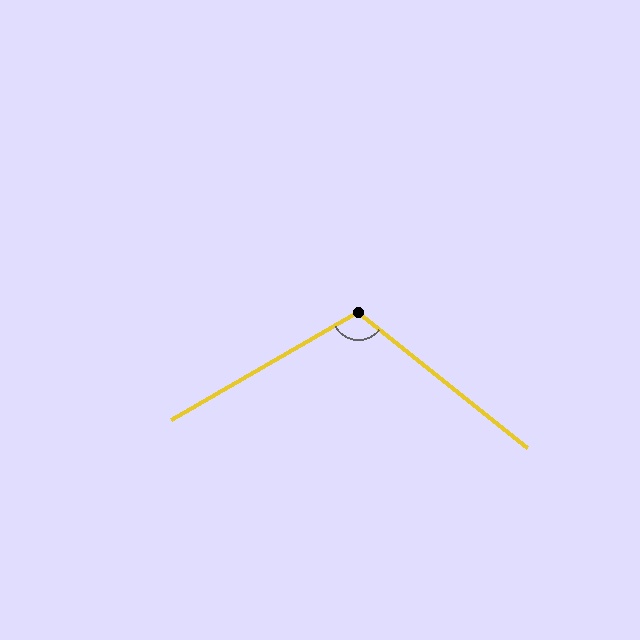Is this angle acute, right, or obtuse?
It is obtuse.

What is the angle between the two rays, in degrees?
Approximately 111 degrees.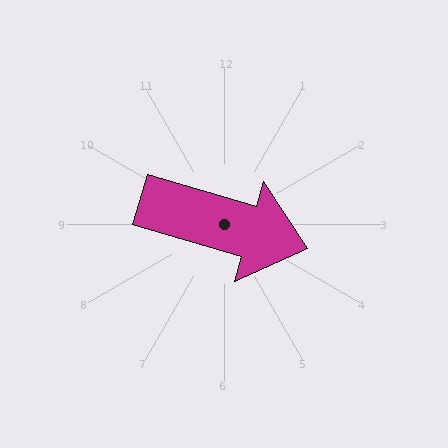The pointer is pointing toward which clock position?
Roughly 4 o'clock.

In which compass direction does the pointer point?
East.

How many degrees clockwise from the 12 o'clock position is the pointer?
Approximately 106 degrees.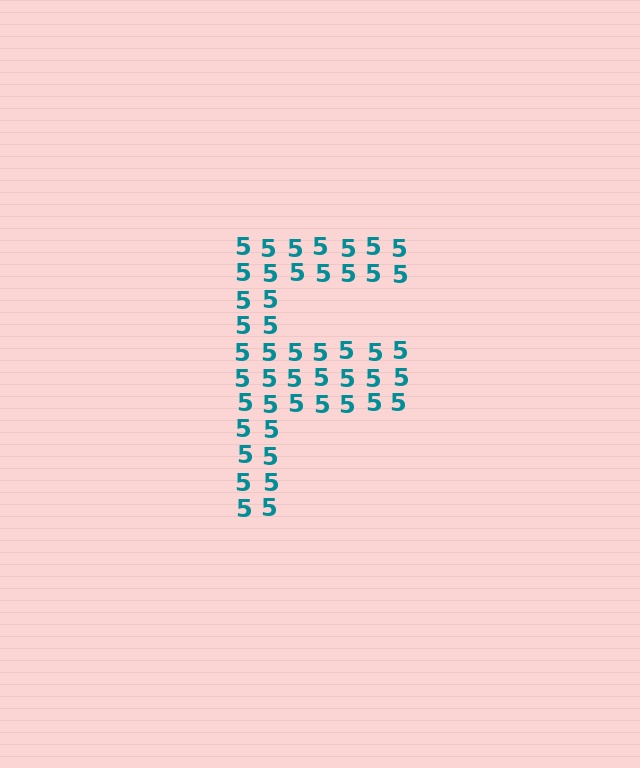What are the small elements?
The small elements are digit 5's.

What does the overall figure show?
The overall figure shows the letter F.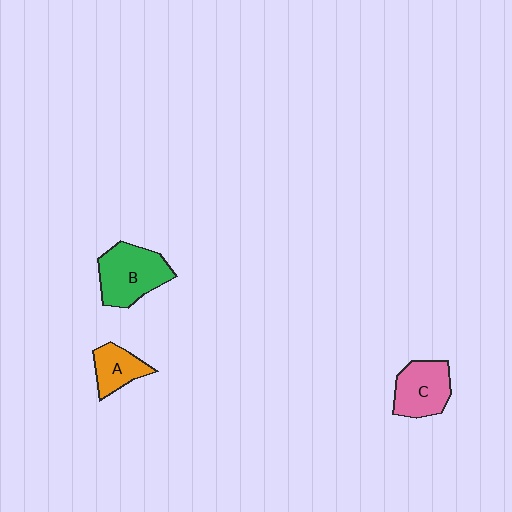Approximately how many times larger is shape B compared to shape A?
Approximately 1.8 times.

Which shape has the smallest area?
Shape A (orange).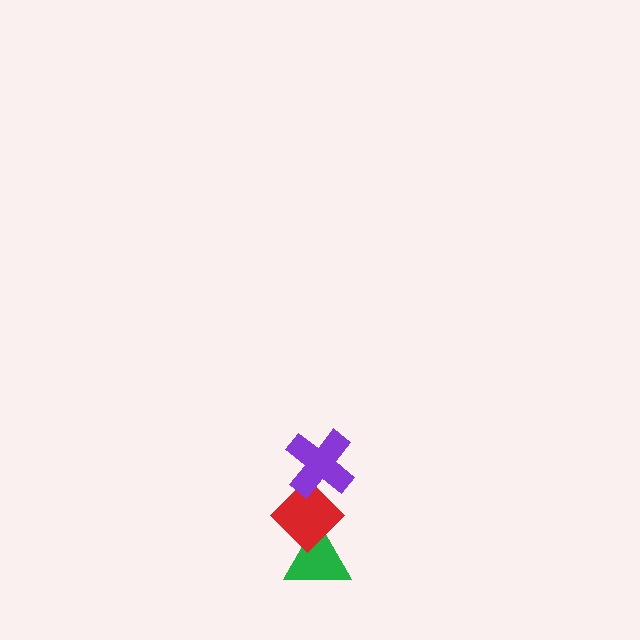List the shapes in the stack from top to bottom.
From top to bottom: the purple cross, the red diamond, the green triangle.